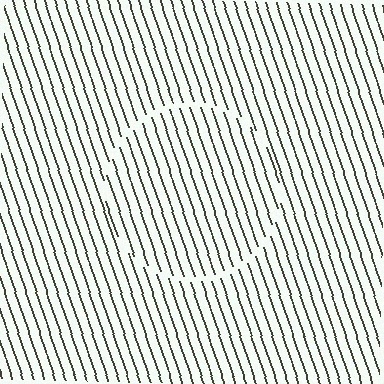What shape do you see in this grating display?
An illusory circle. The interior of the shape contains the same grating, shifted by half a period — the contour is defined by the phase discontinuity where line-ends from the inner and outer gratings abut.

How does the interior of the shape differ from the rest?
The interior of the shape contains the same grating, shifted by half a period — the contour is defined by the phase discontinuity where line-ends from the inner and outer gratings abut.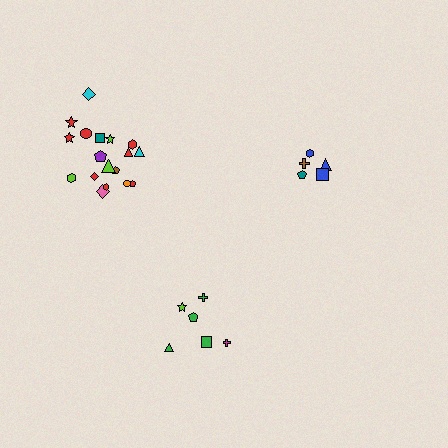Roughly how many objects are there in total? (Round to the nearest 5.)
Roughly 30 objects in total.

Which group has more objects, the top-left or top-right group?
The top-left group.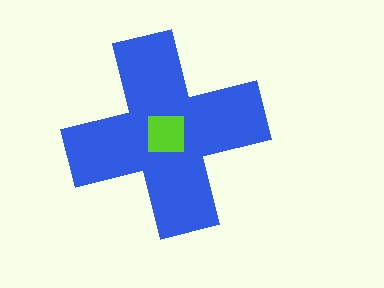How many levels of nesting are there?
2.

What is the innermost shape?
The lime square.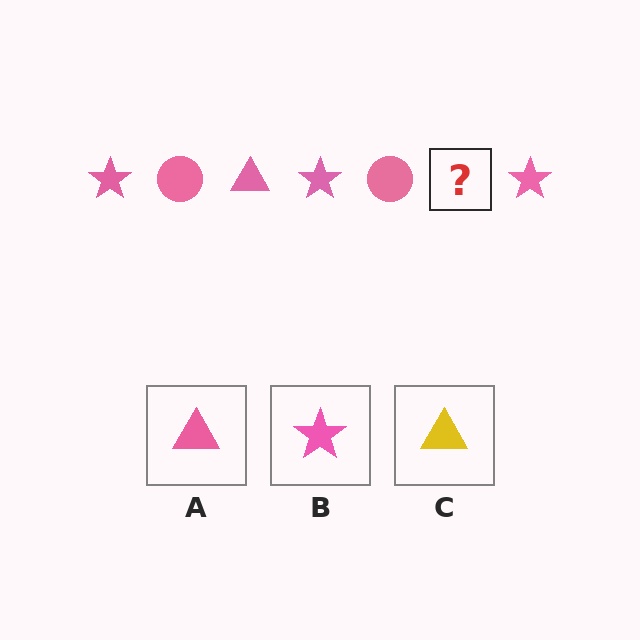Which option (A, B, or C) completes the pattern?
A.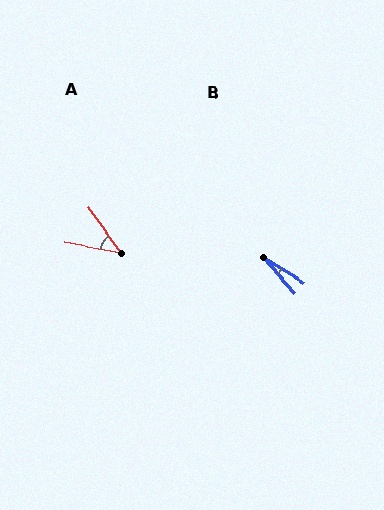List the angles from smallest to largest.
B (17°), A (44°).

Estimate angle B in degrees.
Approximately 17 degrees.